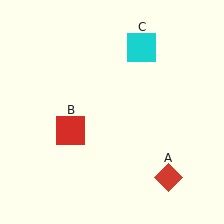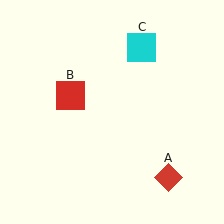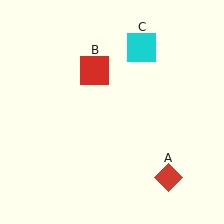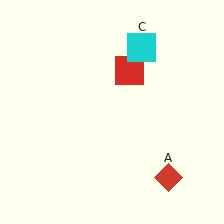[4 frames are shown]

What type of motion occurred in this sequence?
The red square (object B) rotated clockwise around the center of the scene.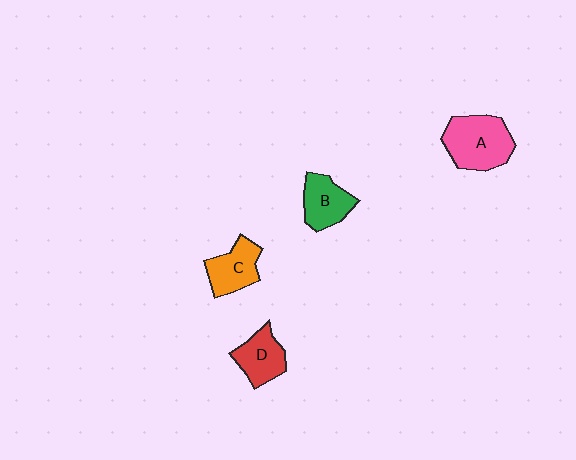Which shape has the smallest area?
Shape D (red).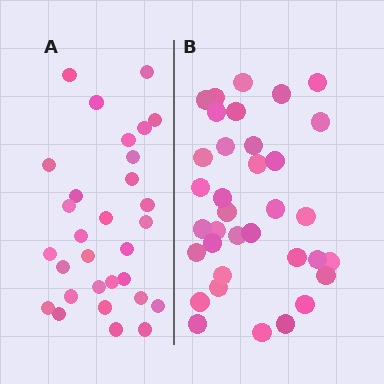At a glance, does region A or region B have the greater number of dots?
Region B (the right region) has more dots.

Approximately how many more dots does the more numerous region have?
Region B has about 5 more dots than region A.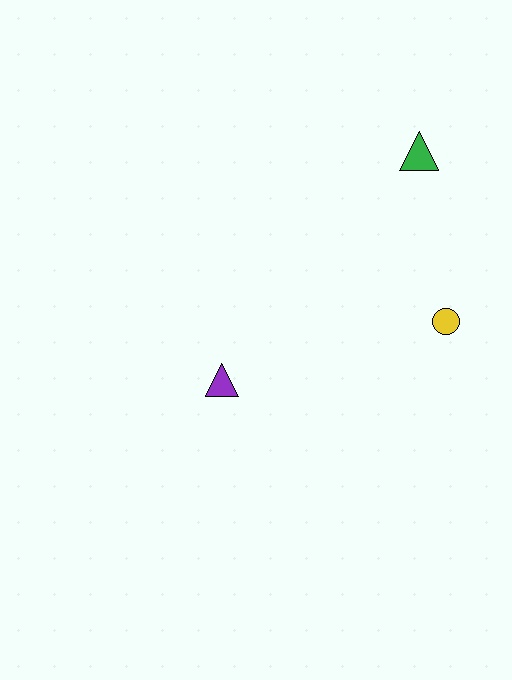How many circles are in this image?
There is 1 circle.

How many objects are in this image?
There are 3 objects.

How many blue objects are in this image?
There are no blue objects.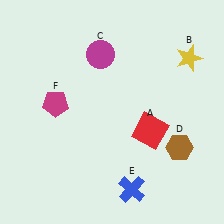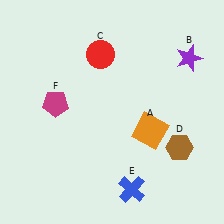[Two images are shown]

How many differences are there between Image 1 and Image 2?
There are 3 differences between the two images.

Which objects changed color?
A changed from red to orange. B changed from yellow to purple. C changed from magenta to red.